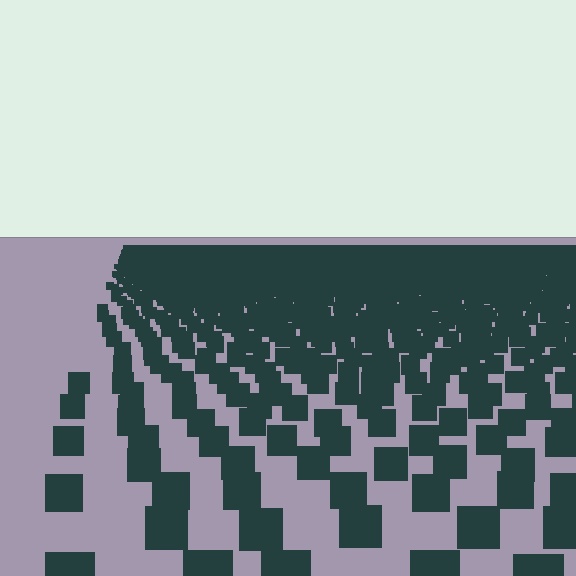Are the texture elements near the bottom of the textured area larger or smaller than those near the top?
Larger. Near the bottom, elements are closer to the viewer and appear at a bigger on-screen size.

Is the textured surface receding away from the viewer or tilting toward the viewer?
The surface is receding away from the viewer. Texture elements get smaller and denser toward the top.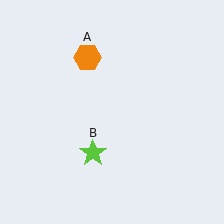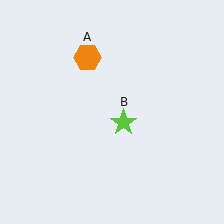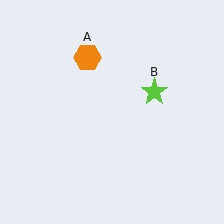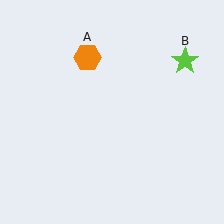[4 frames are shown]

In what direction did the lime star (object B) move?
The lime star (object B) moved up and to the right.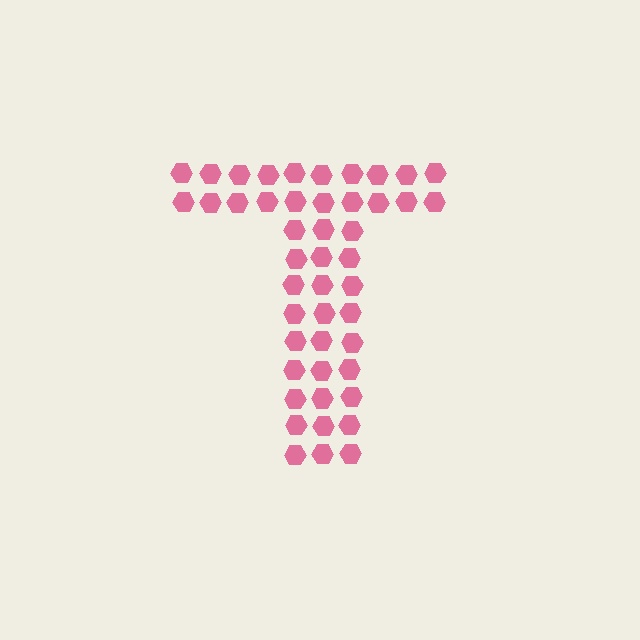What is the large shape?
The large shape is the letter T.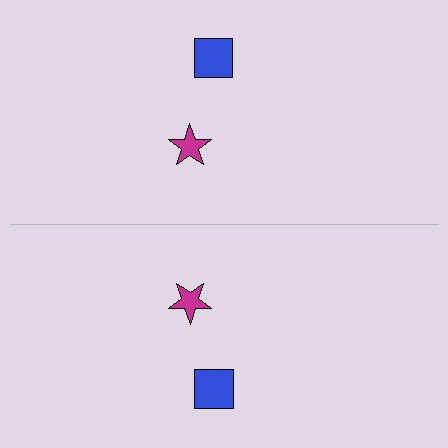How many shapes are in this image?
There are 4 shapes in this image.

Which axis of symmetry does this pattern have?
The pattern has a horizontal axis of symmetry running through the center of the image.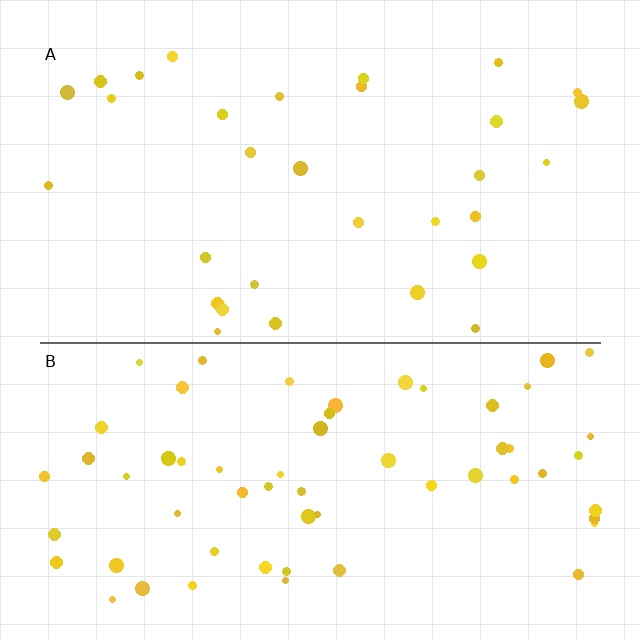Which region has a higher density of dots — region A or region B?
B (the bottom).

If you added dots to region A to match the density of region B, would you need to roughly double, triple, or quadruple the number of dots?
Approximately double.